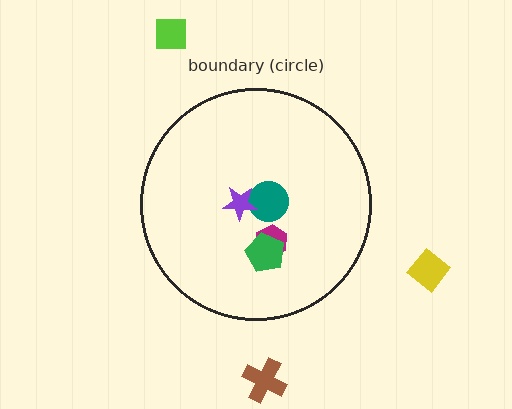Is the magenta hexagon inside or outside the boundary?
Inside.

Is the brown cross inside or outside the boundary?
Outside.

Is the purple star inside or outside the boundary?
Inside.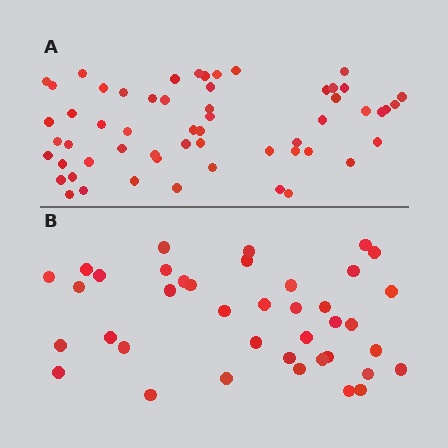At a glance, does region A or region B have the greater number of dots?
Region A (the top region) has more dots.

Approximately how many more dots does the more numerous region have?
Region A has approximately 20 more dots than region B.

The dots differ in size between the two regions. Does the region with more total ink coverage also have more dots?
No. Region B has more total ink coverage because its dots are larger, but region A actually contains more individual dots. Total area can be misleading — the number of items is what matters here.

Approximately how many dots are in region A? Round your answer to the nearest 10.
About 60 dots. (The exact count is 57, which rounds to 60.)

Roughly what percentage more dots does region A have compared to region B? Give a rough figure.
About 45% more.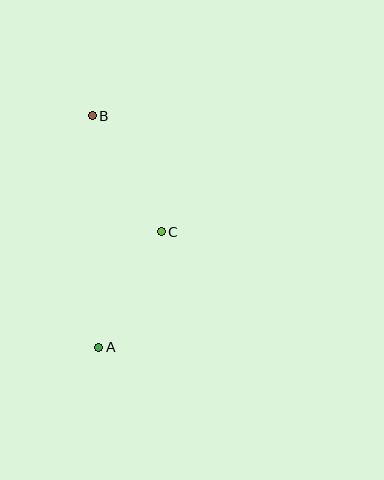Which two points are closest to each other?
Points A and C are closest to each other.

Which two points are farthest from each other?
Points A and B are farthest from each other.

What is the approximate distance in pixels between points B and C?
The distance between B and C is approximately 135 pixels.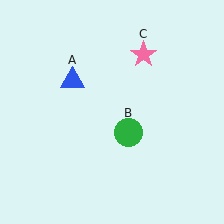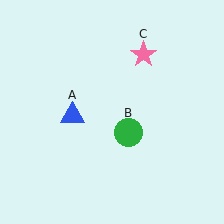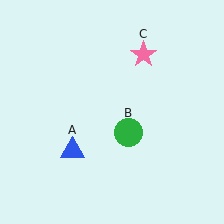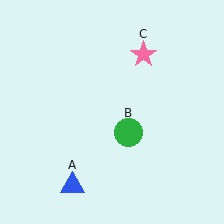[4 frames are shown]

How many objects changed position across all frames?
1 object changed position: blue triangle (object A).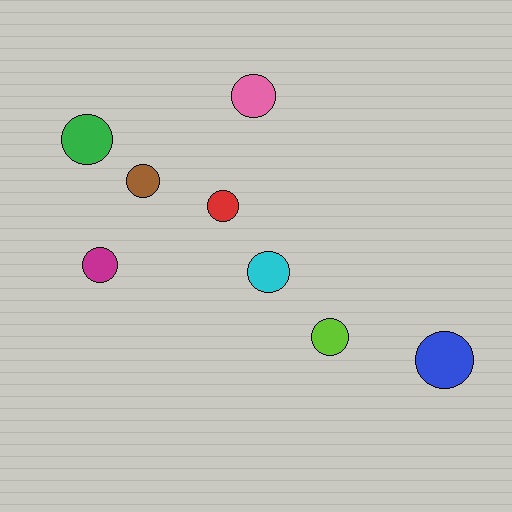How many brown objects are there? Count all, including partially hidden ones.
There is 1 brown object.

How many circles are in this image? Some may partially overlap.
There are 8 circles.